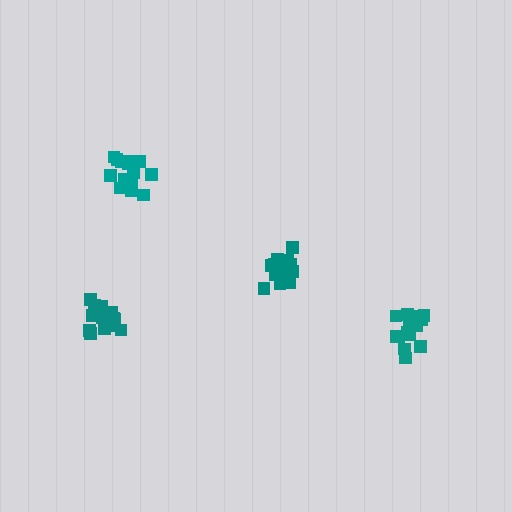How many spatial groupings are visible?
There are 4 spatial groupings.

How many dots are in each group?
Group 1: 16 dots, Group 2: 15 dots, Group 3: 17 dots, Group 4: 18 dots (66 total).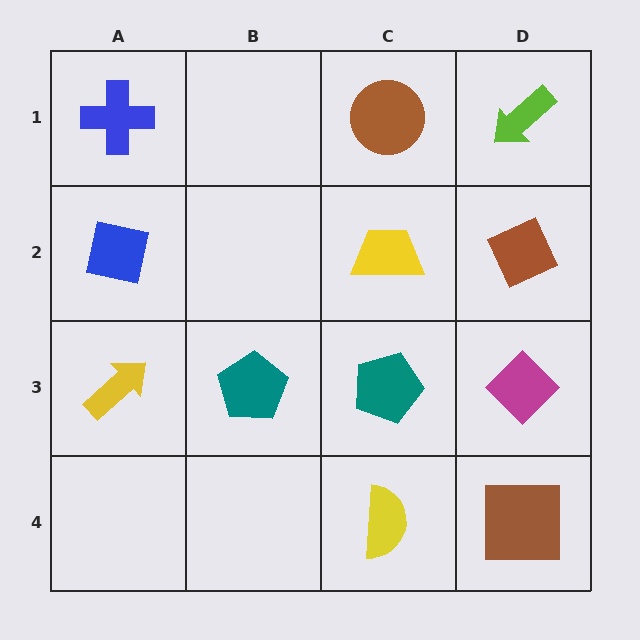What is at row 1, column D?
A lime arrow.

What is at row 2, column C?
A yellow trapezoid.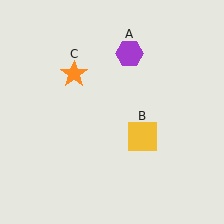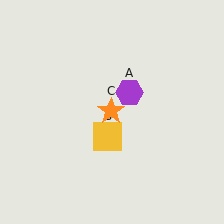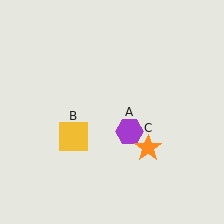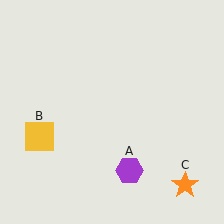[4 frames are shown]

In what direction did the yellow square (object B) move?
The yellow square (object B) moved left.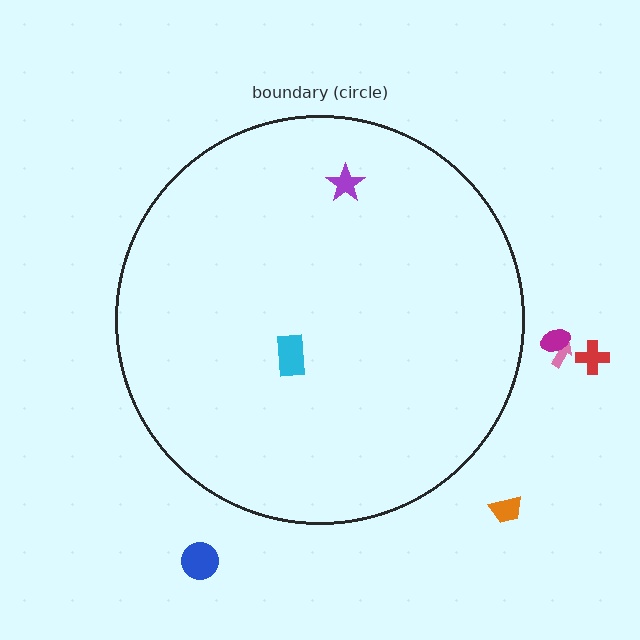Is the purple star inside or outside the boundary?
Inside.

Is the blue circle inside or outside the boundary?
Outside.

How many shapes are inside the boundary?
2 inside, 5 outside.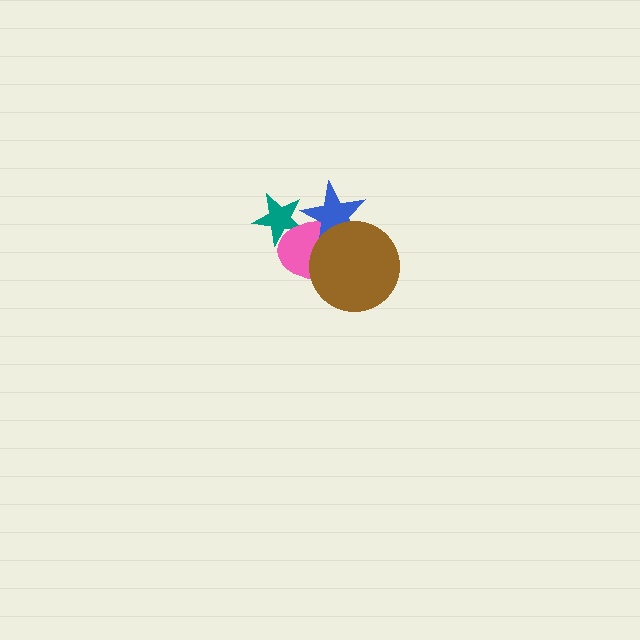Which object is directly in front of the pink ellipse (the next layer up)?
The blue star is directly in front of the pink ellipse.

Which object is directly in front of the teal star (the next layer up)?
The pink ellipse is directly in front of the teal star.